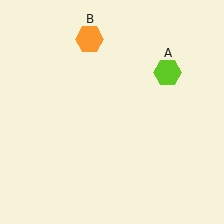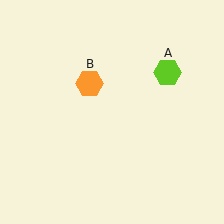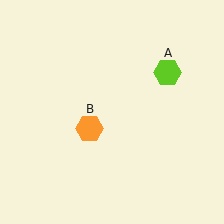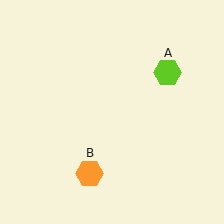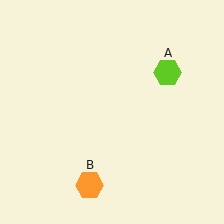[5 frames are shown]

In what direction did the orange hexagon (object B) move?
The orange hexagon (object B) moved down.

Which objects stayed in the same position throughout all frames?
Lime hexagon (object A) remained stationary.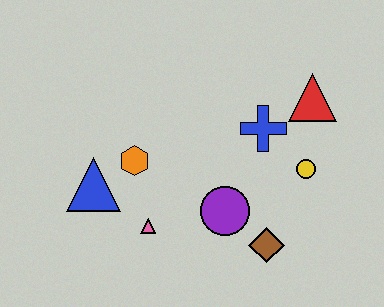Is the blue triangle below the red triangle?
Yes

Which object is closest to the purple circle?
The brown diamond is closest to the purple circle.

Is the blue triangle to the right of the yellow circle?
No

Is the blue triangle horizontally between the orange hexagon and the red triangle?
No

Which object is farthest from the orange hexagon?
The red triangle is farthest from the orange hexagon.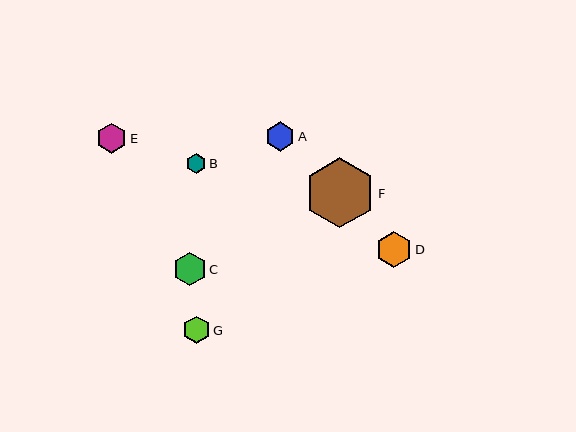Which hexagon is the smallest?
Hexagon B is the smallest with a size of approximately 20 pixels.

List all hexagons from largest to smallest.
From largest to smallest: F, D, C, E, A, G, B.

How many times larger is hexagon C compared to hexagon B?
Hexagon C is approximately 1.6 times the size of hexagon B.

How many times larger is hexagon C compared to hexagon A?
Hexagon C is approximately 1.1 times the size of hexagon A.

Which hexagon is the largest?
Hexagon F is the largest with a size of approximately 70 pixels.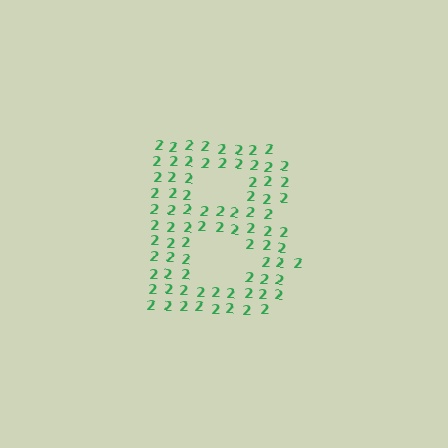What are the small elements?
The small elements are digit 2's.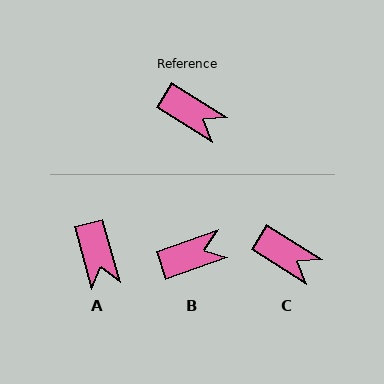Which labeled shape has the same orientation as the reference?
C.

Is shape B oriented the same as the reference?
No, it is off by about 51 degrees.